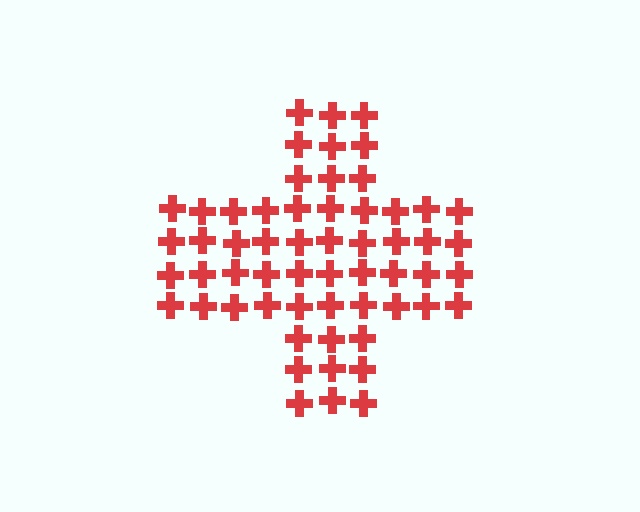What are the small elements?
The small elements are crosses.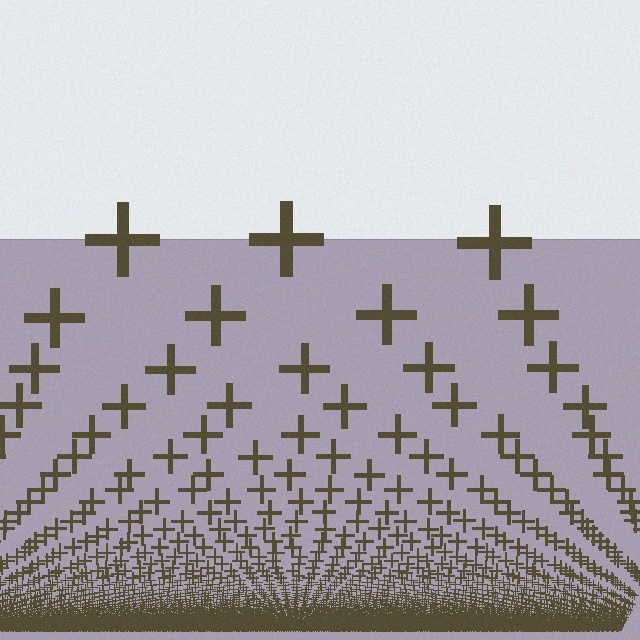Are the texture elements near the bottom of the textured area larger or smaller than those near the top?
Smaller. The gradient is inverted — elements near the bottom are smaller and denser.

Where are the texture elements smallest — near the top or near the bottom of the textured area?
Near the bottom.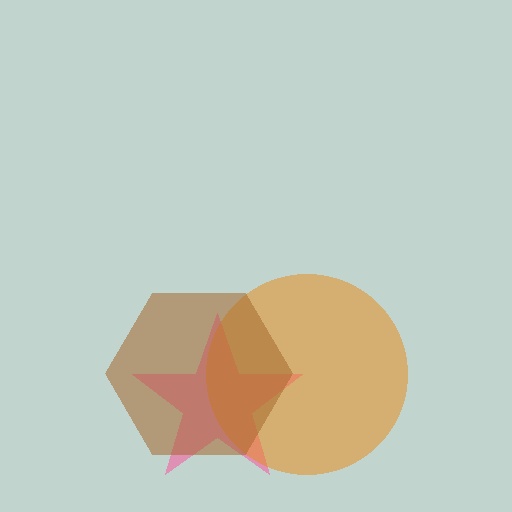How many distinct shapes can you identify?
There are 3 distinct shapes: a pink star, an orange circle, a brown hexagon.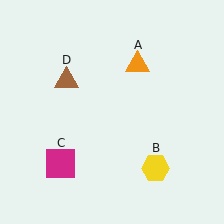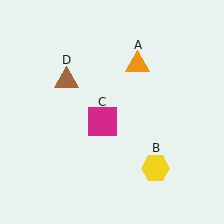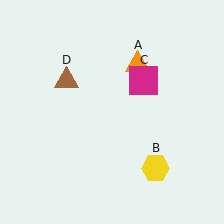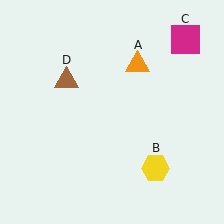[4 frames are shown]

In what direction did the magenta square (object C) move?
The magenta square (object C) moved up and to the right.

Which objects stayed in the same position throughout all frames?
Orange triangle (object A) and yellow hexagon (object B) and brown triangle (object D) remained stationary.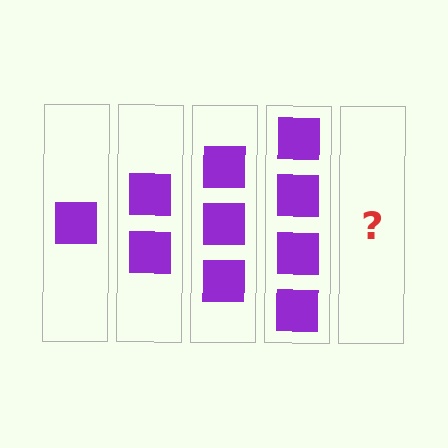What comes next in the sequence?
The next element should be 5 squares.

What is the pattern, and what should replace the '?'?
The pattern is that each step adds one more square. The '?' should be 5 squares.